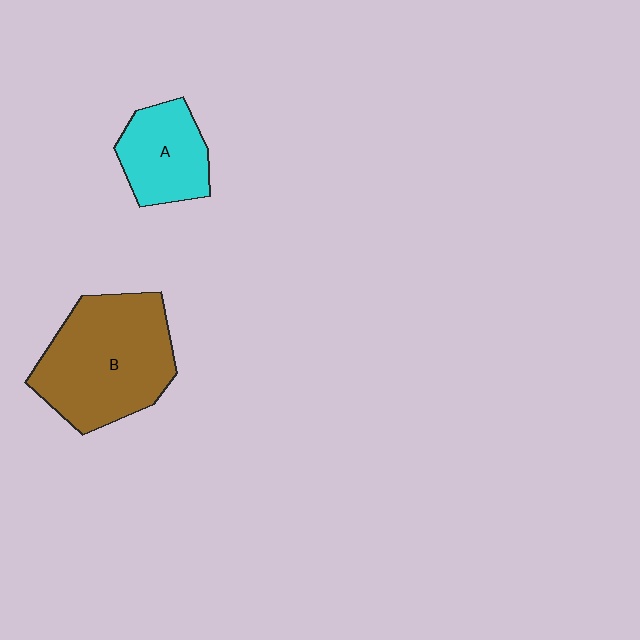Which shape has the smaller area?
Shape A (cyan).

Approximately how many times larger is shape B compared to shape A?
Approximately 1.9 times.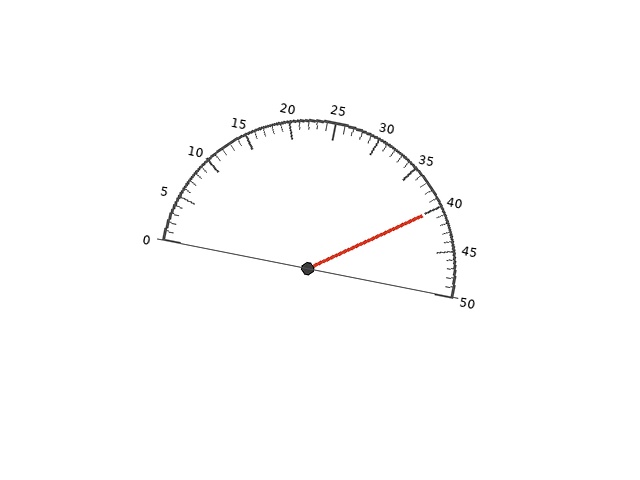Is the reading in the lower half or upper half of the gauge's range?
The reading is in the upper half of the range (0 to 50).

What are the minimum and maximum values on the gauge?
The gauge ranges from 0 to 50.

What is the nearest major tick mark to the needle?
The nearest major tick mark is 40.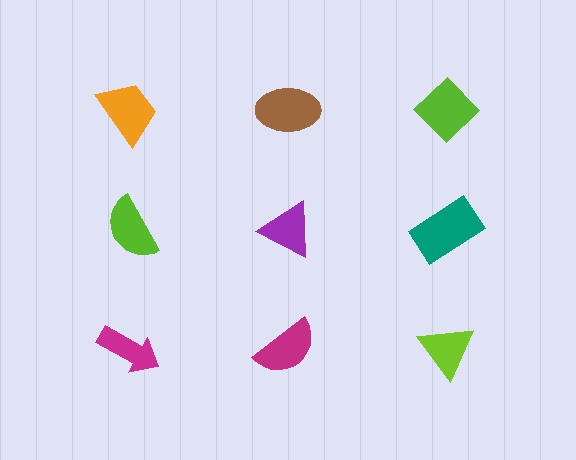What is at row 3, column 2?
A magenta semicircle.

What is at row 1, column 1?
An orange trapezoid.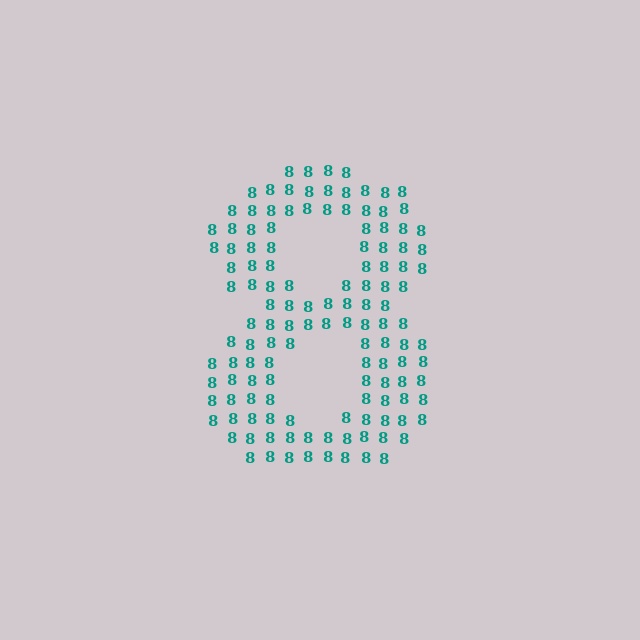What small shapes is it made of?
It is made of small digit 8's.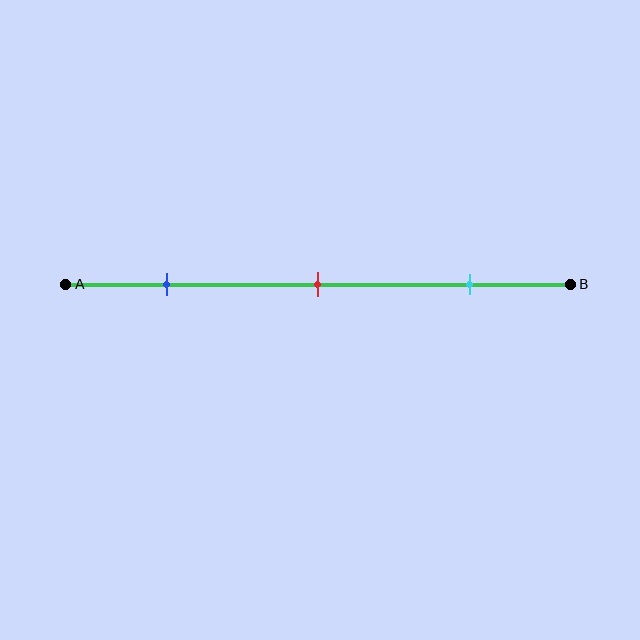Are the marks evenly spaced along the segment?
Yes, the marks are approximately evenly spaced.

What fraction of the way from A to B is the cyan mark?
The cyan mark is approximately 80% (0.8) of the way from A to B.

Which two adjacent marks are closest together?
The blue and red marks are the closest adjacent pair.